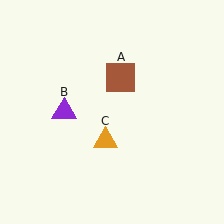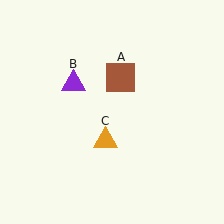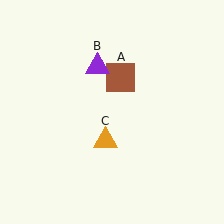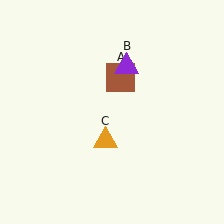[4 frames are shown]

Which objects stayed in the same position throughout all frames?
Brown square (object A) and orange triangle (object C) remained stationary.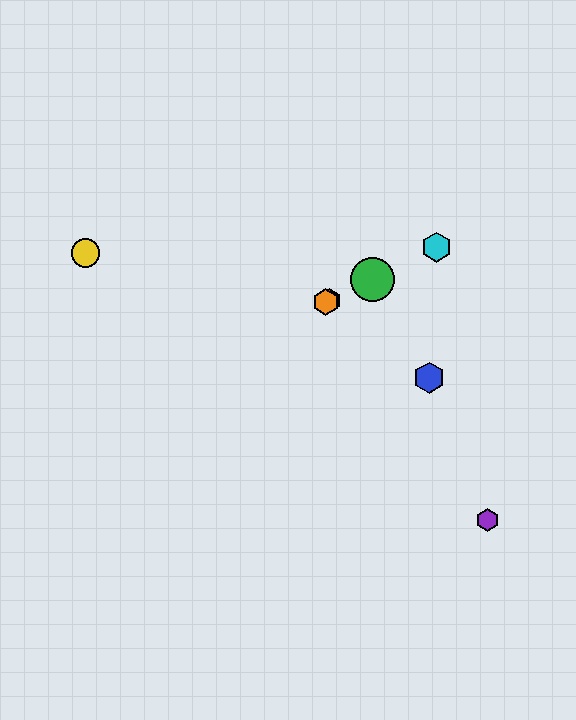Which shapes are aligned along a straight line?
The red hexagon, the green circle, the orange hexagon, the cyan hexagon are aligned along a straight line.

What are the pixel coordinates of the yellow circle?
The yellow circle is at (86, 253).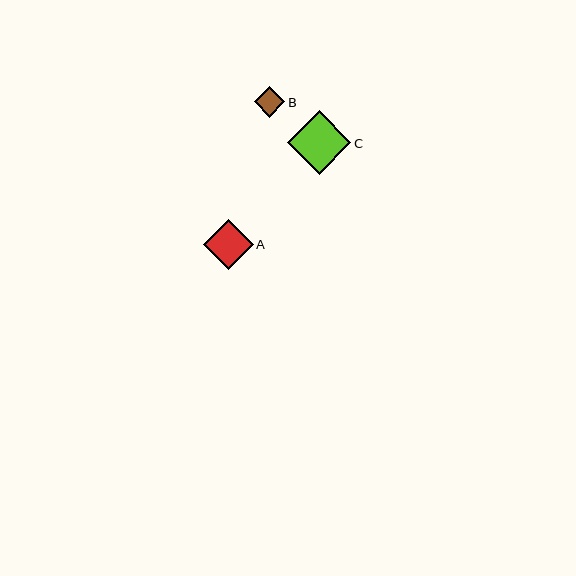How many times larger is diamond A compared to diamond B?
Diamond A is approximately 1.6 times the size of diamond B.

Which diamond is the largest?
Diamond C is the largest with a size of approximately 63 pixels.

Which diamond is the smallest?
Diamond B is the smallest with a size of approximately 30 pixels.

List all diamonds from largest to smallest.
From largest to smallest: C, A, B.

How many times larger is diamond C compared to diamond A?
Diamond C is approximately 1.3 times the size of diamond A.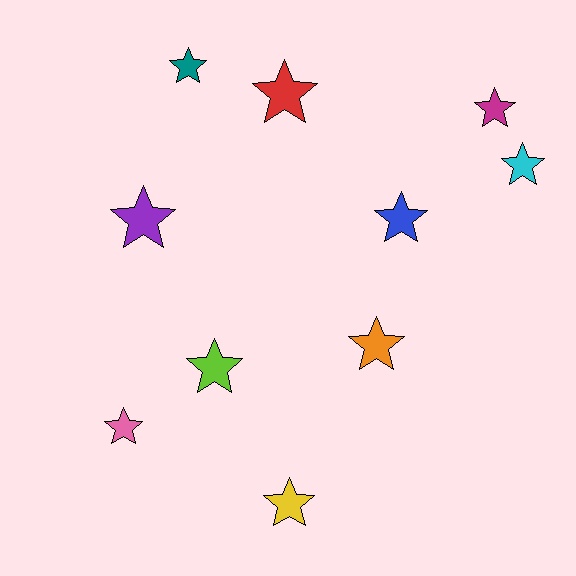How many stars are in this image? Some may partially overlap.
There are 10 stars.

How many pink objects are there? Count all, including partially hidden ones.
There is 1 pink object.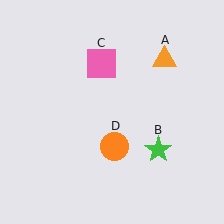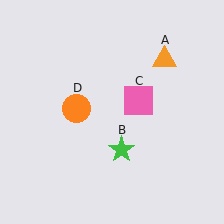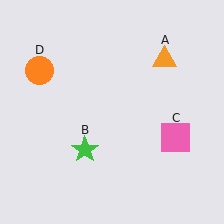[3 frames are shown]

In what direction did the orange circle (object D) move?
The orange circle (object D) moved up and to the left.